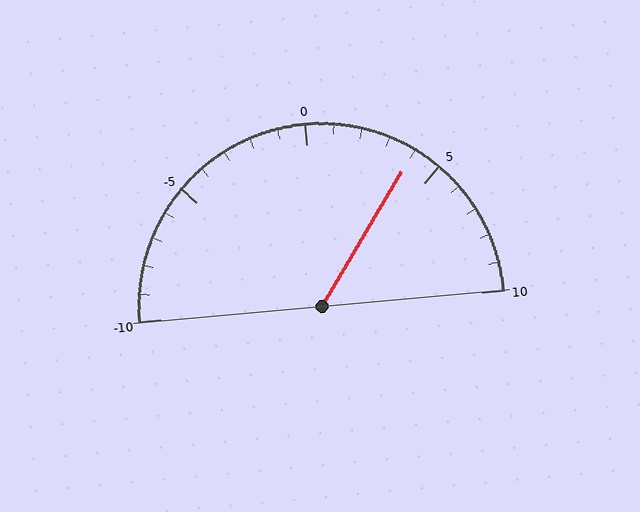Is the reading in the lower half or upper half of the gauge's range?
The reading is in the upper half of the range (-10 to 10).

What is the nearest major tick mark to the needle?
The nearest major tick mark is 5.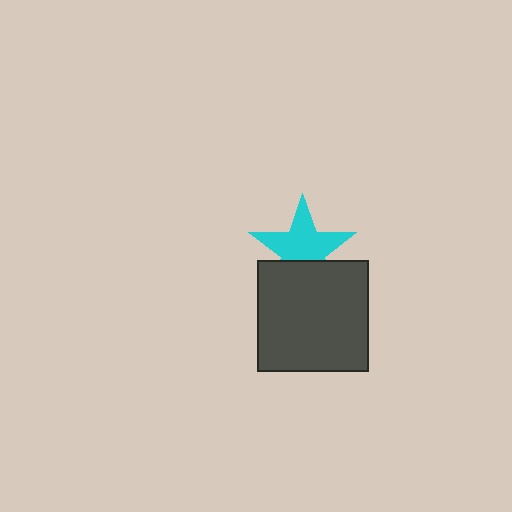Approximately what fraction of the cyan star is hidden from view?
Roughly 34% of the cyan star is hidden behind the dark gray square.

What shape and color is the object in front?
The object in front is a dark gray square.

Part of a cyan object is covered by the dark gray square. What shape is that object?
It is a star.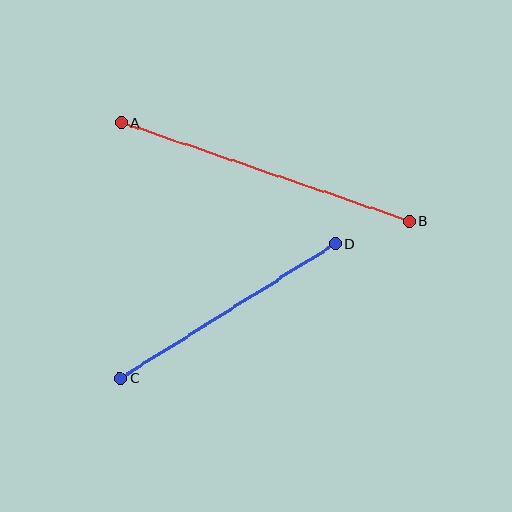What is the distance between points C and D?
The distance is approximately 253 pixels.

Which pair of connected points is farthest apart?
Points A and B are farthest apart.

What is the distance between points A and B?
The distance is approximately 305 pixels.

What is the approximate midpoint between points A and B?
The midpoint is at approximately (265, 172) pixels.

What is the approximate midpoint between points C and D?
The midpoint is at approximately (228, 311) pixels.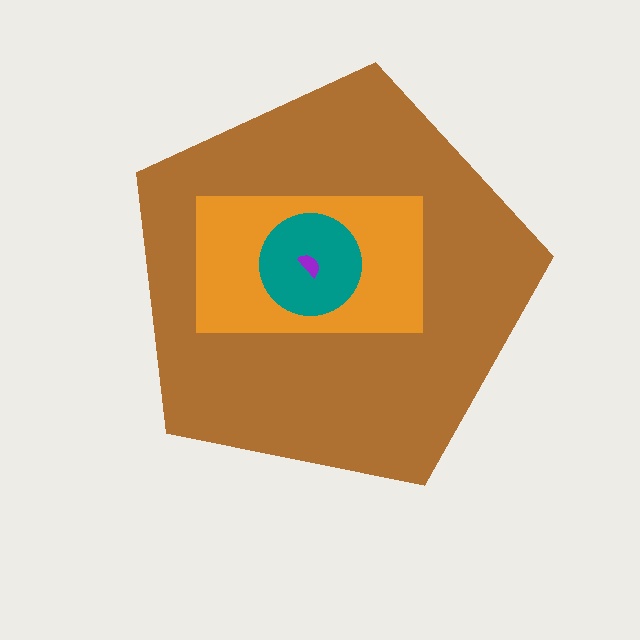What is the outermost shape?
The brown pentagon.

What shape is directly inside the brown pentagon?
The orange rectangle.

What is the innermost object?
The purple semicircle.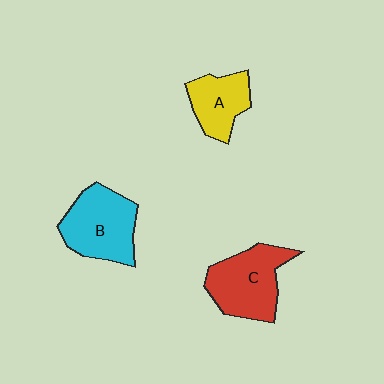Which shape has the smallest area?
Shape A (yellow).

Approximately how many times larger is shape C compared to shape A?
Approximately 1.5 times.